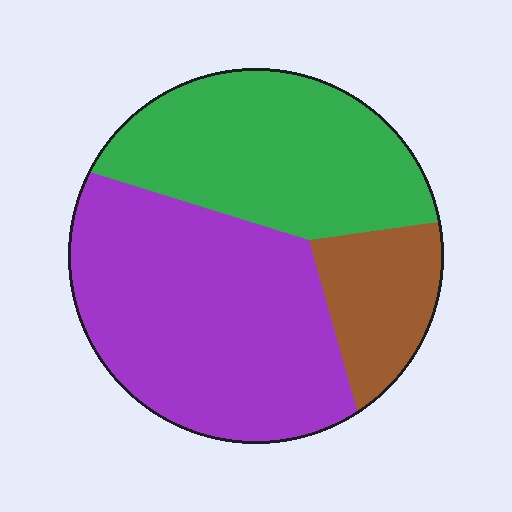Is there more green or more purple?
Purple.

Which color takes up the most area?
Purple, at roughly 50%.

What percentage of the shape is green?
Green takes up about three eighths (3/8) of the shape.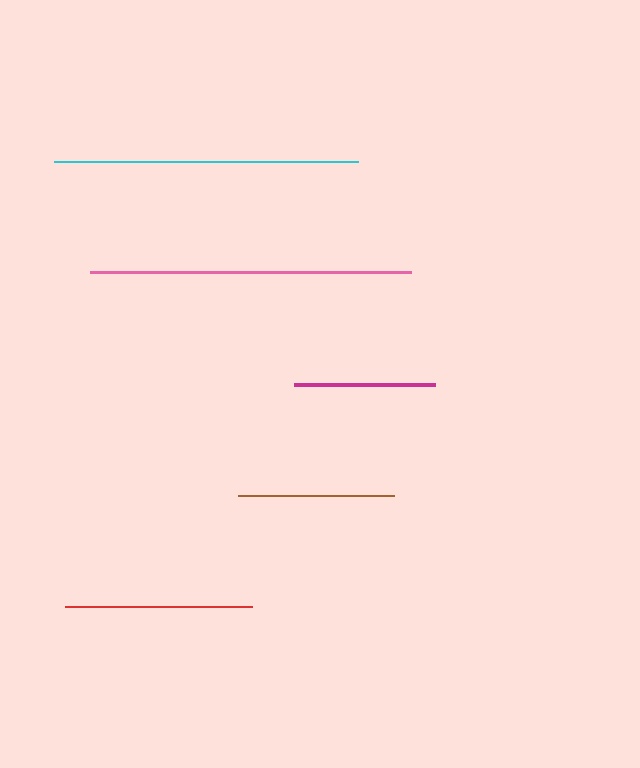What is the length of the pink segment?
The pink segment is approximately 321 pixels long.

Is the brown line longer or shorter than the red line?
The red line is longer than the brown line.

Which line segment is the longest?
The pink line is the longest at approximately 321 pixels.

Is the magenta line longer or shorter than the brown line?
The brown line is longer than the magenta line.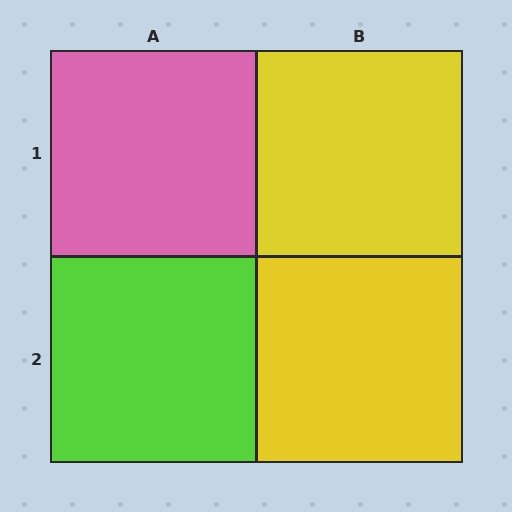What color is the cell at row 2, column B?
Yellow.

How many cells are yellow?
2 cells are yellow.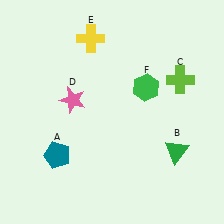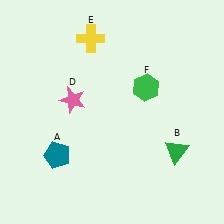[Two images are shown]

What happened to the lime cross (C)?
The lime cross (C) was removed in Image 2. It was in the top-right area of Image 1.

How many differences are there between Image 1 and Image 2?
There is 1 difference between the two images.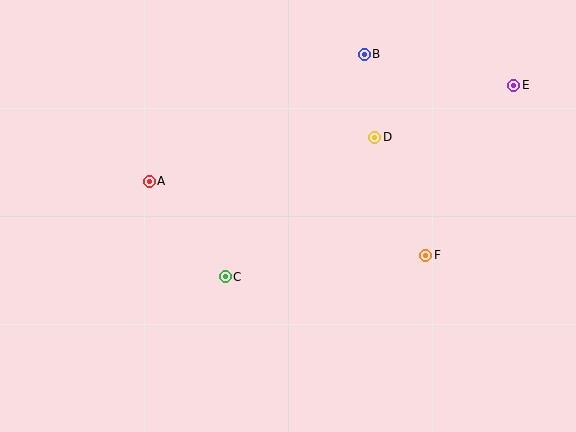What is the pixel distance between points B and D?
The distance between B and D is 84 pixels.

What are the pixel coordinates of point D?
Point D is at (375, 138).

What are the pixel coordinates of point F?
Point F is at (426, 255).